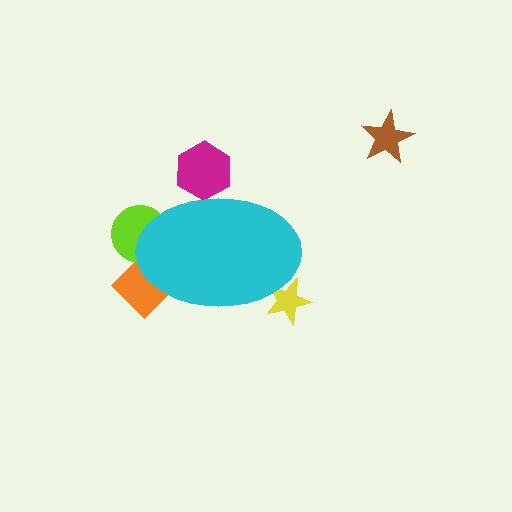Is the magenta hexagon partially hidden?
Yes, the magenta hexagon is partially hidden behind the cyan ellipse.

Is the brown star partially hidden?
No, the brown star is fully visible.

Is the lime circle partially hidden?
Yes, the lime circle is partially hidden behind the cyan ellipse.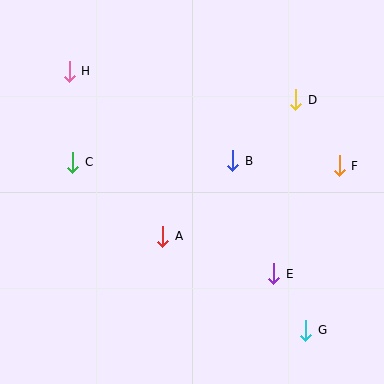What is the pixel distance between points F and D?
The distance between F and D is 79 pixels.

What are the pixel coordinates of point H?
Point H is at (69, 71).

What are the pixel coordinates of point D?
Point D is at (296, 100).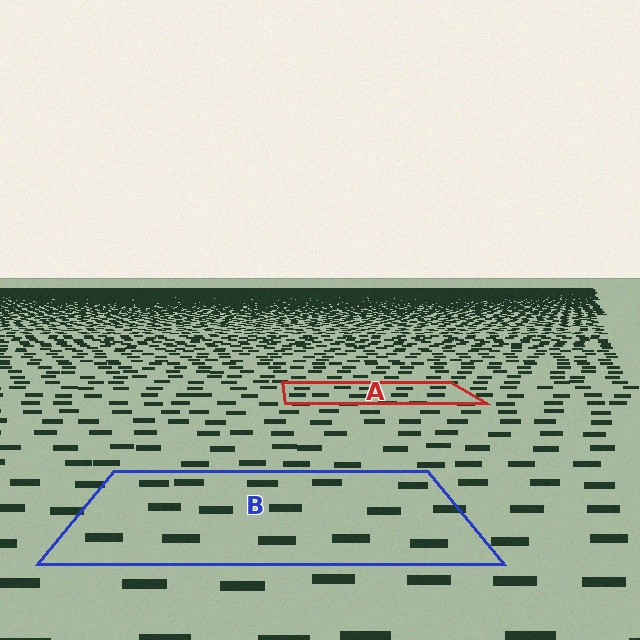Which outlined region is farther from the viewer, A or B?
Region A is farther from the viewer — the texture elements inside it appear smaller and more densely packed.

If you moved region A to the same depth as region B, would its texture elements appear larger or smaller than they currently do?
They would appear larger. At a closer depth, the same texture elements are projected at a bigger on-screen size.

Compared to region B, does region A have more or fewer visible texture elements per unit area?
Region A has more texture elements per unit area — they are packed more densely because it is farther away.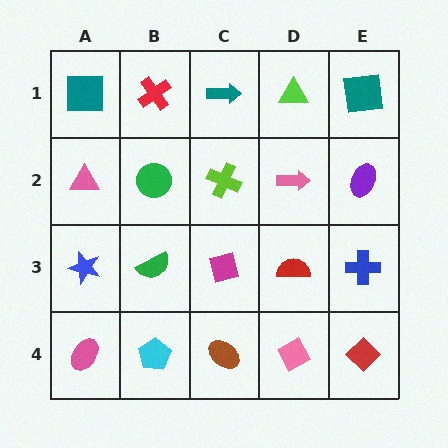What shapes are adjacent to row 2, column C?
A teal arrow (row 1, column C), a magenta square (row 3, column C), a green circle (row 2, column B), a pink arrow (row 2, column D).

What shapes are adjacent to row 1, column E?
A purple ellipse (row 2, column E), a lime triangle (row 1, column D).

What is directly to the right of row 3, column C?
A red semicircle.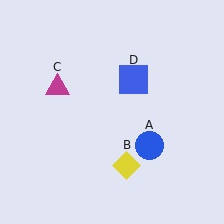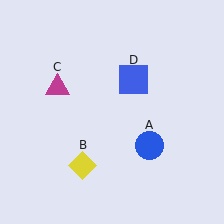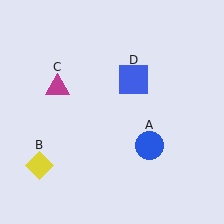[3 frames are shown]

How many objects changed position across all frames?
1 object changed position: yellow diamond (object B).